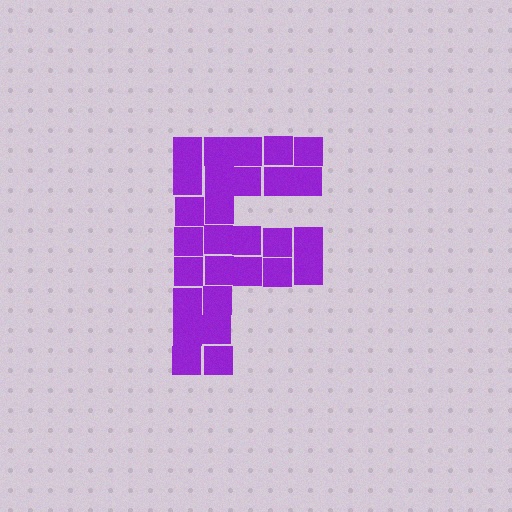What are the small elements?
The small elements are squares.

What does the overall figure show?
The overall figure shows the letter F.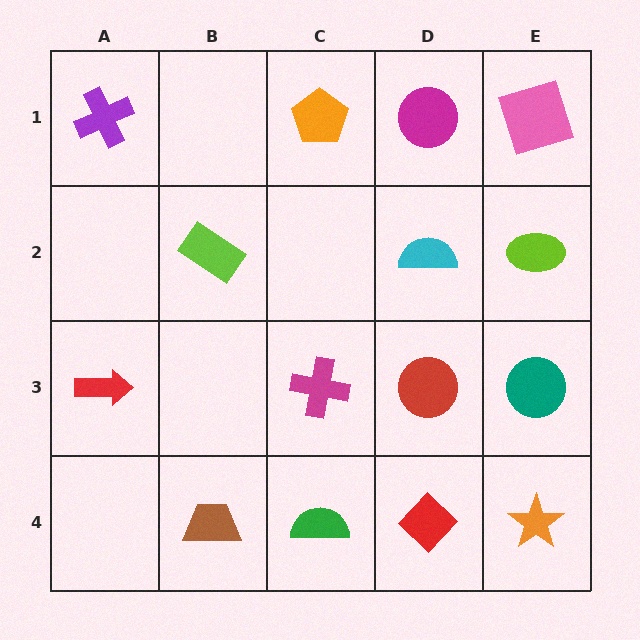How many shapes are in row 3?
4 shapes.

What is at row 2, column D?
A cyan semicircle.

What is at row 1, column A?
A purple cross.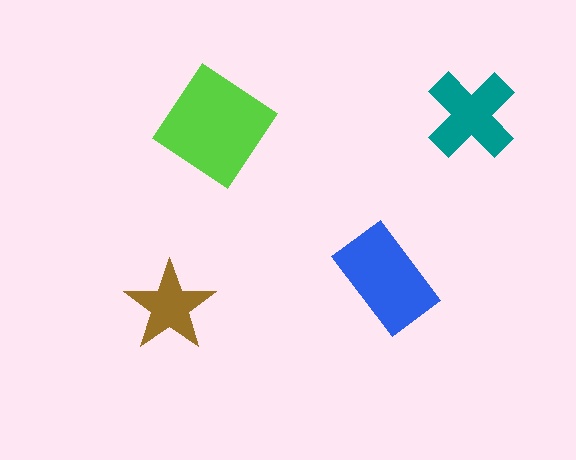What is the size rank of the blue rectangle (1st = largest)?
2nd.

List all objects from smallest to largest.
The brown star, the teal cross, the blue rectangle, the lime diamond.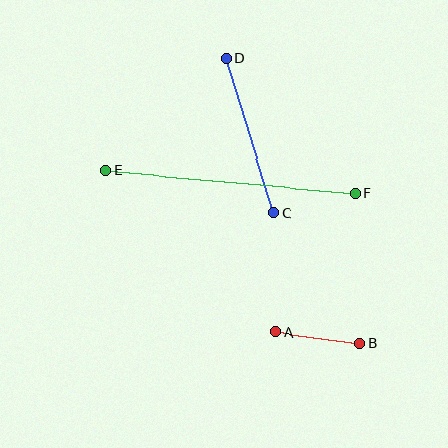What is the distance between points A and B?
The distance is approximately 84 pixels.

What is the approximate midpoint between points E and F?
The midpoint is at approximately (231, 182) pixels.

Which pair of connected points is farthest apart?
Points E and F are farthest apart.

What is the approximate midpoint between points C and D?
The midpoint is at approximately (250, 136) pixels.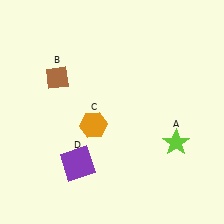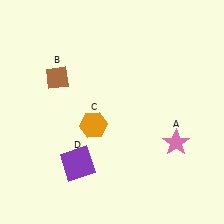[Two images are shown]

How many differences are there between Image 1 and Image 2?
There is 1 difference between the two images.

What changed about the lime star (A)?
In Image 1, A is lime. In Image 2, it changed to pink.